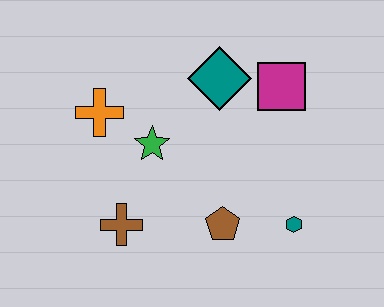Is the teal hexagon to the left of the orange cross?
No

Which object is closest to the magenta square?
The teal diamond is closest to the magenta square.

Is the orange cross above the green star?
Yes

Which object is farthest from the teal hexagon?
The orange cross is farthest from the teal hexagon.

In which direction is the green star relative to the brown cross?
The green star is above the brown cross.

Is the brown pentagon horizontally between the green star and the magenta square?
Yes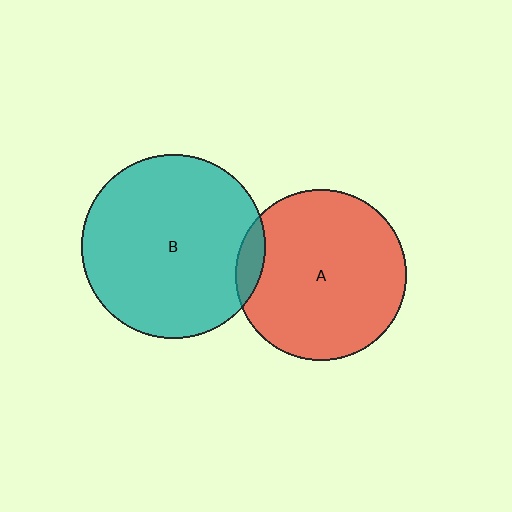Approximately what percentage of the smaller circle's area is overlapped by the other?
Approximately 5%.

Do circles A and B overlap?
Yes.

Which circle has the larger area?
Circle B (teal).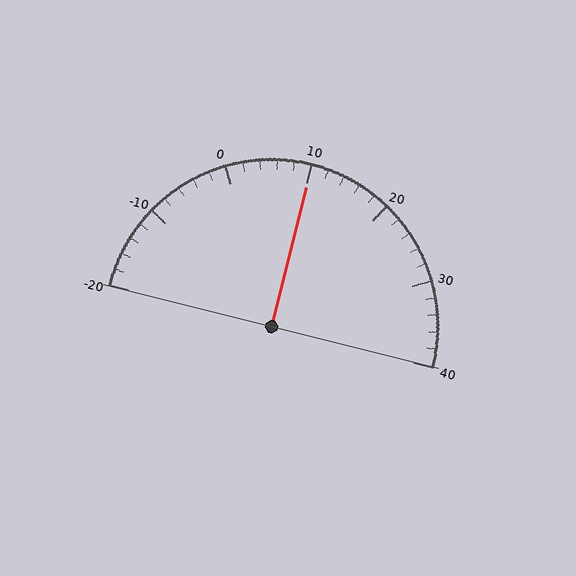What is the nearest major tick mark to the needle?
The nearest major tick mark is 10.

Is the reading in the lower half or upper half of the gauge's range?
The reading is in the upper half of the range (-20 to 40).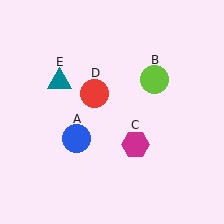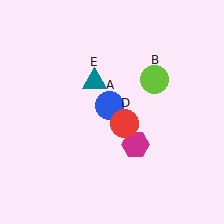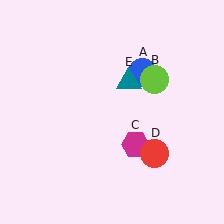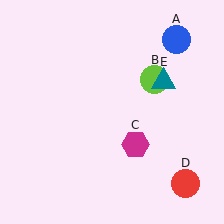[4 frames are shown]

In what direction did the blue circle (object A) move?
The blue circle (object A) moved up and to the right.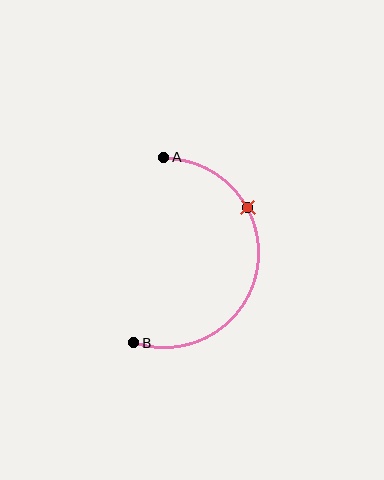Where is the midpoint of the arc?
The arc midpoint is the point on the curve farthest from the straight line joining A and B. It sits to the right of that line.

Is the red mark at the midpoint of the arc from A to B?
No. The red mark lies on the arc but is closer to endpoint A. The arc midpoint would be at the point on the curve equidistant along the arc from both A and B.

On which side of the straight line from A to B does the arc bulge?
The arc bulges to the right of the straight line connecting A and B.